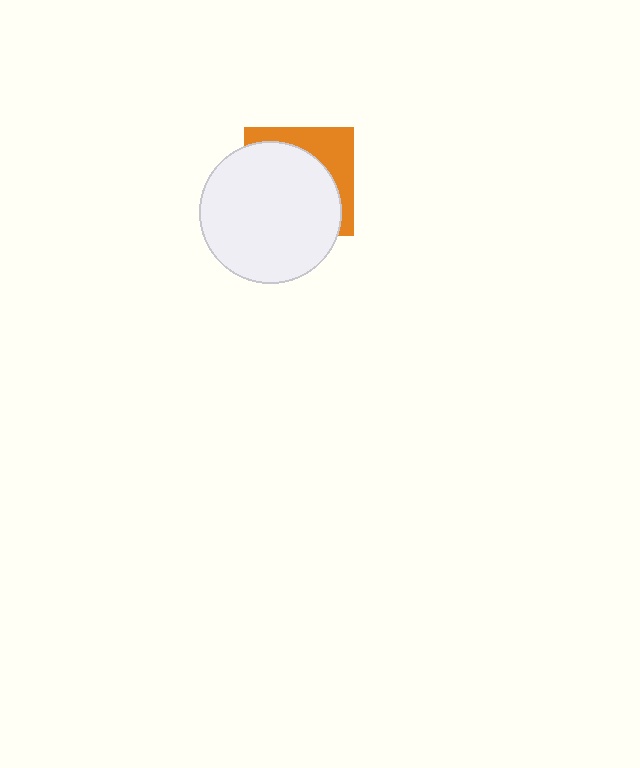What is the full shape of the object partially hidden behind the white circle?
The partially hidden object is an orange square.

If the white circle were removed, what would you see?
You would see the complete orange square.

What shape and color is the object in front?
The object in front is a white circle.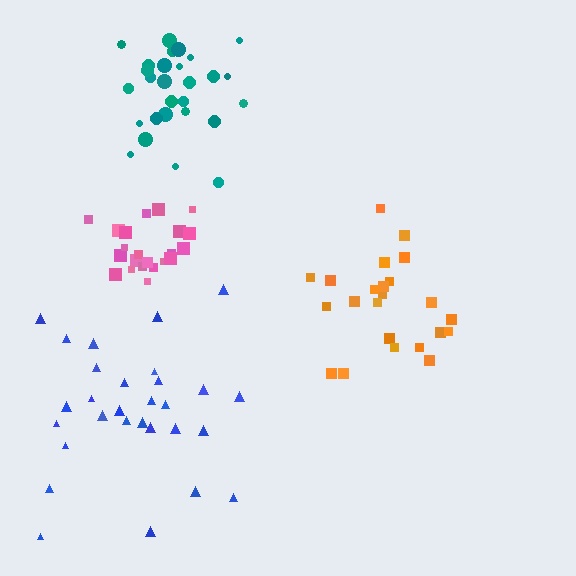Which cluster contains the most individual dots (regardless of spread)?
Blue (29).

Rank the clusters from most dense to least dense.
pink, teal, orange, blue.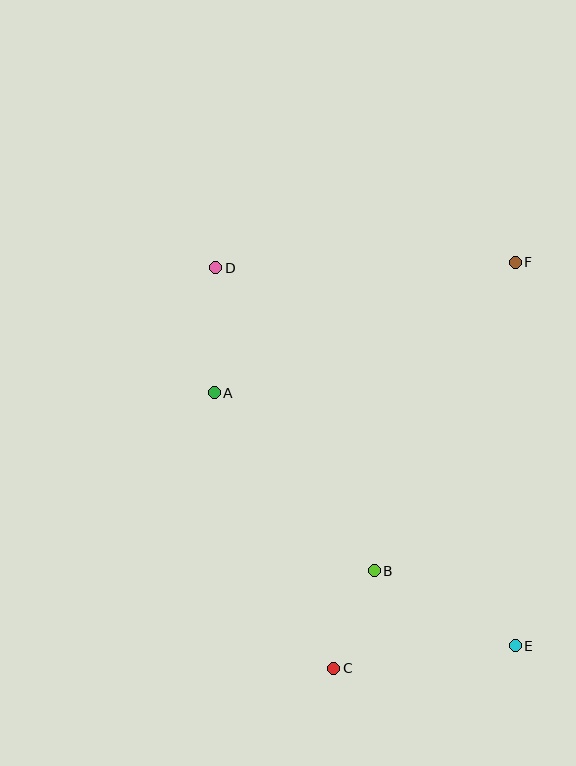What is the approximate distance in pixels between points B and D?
The distance between B and D is approximately 342 pixels.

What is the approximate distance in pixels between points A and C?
The distance between A and C is approximately 300 pixels.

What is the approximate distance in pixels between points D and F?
The distance between D and F is approximately 300 pixels.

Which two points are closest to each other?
Points B and C are closest to each other.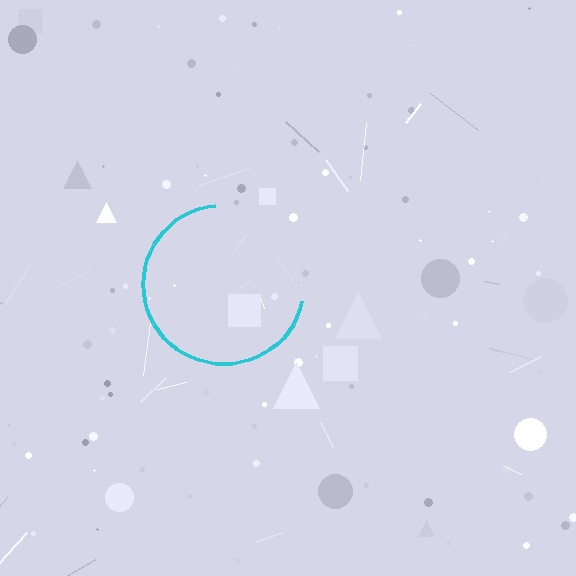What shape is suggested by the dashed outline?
The dashed outline suggests a circle.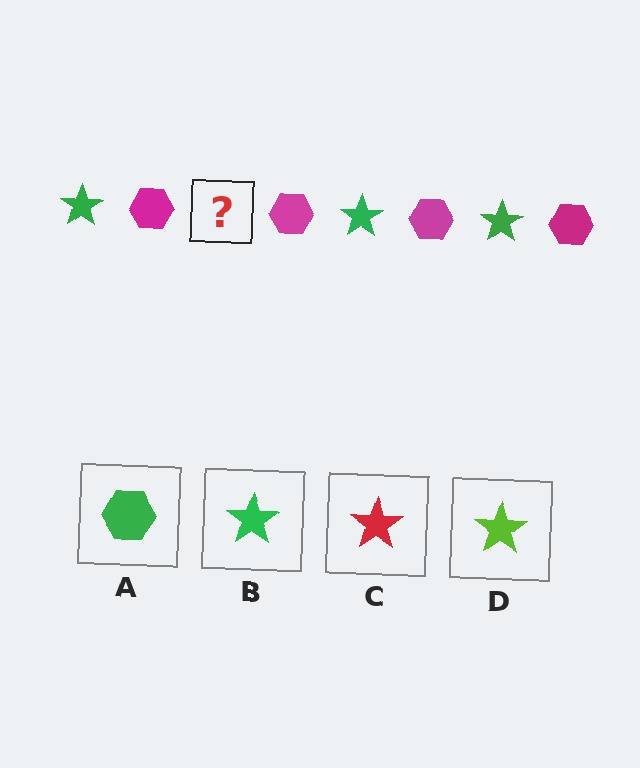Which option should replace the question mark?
Option B.